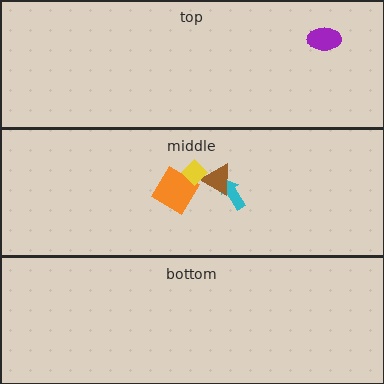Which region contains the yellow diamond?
The middle region.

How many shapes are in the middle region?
4.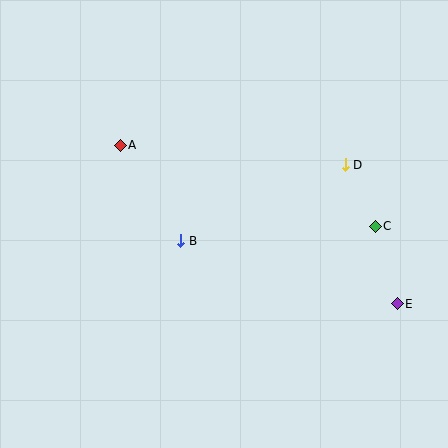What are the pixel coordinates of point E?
Point E is at (397, 304).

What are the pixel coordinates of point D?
Point D is at (345, 165).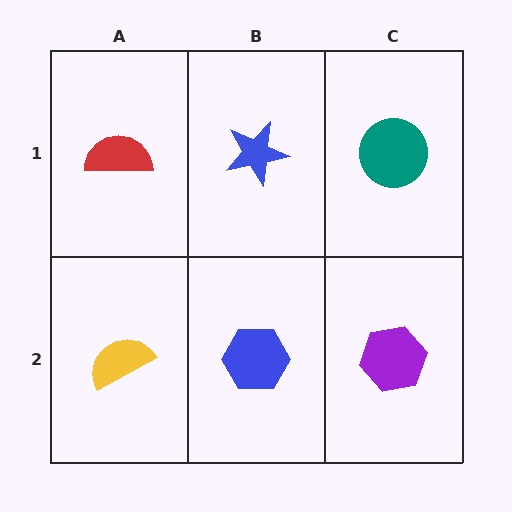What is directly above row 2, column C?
A teal circle.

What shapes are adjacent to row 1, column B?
A blue hexagon (row 2, column B), a red semicircle (row 1, column A), a teal circle (row 1, column C).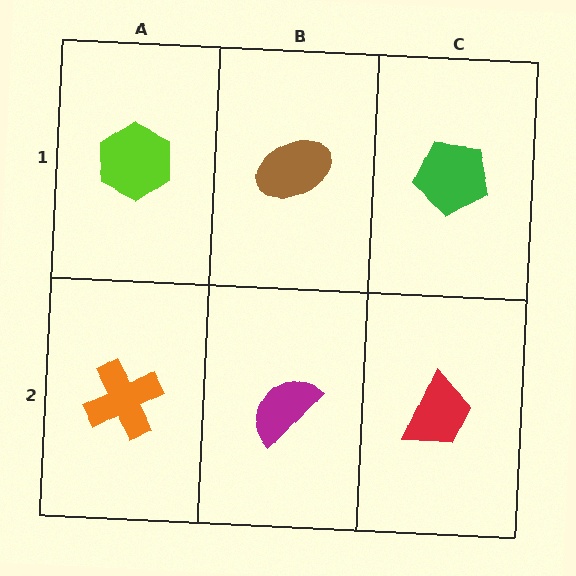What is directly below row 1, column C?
A red trapezoid.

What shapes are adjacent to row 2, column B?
A brown ellipse (row 1, column B), an orange cross (row 2, column A), a red trapezoid (row 2, column C).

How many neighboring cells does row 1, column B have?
3.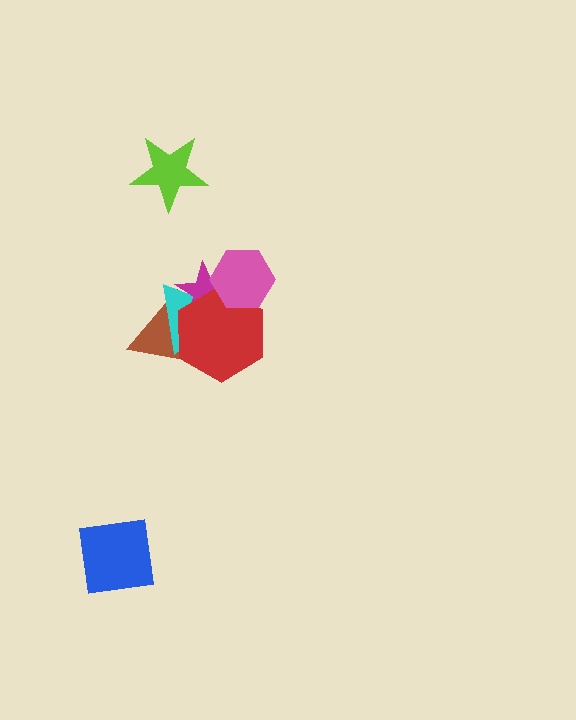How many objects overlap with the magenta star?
4 objects overlap with the magenta star.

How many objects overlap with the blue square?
0 objects overlap with the blue square.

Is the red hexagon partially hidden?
Yes, it is partially covered by another shape.